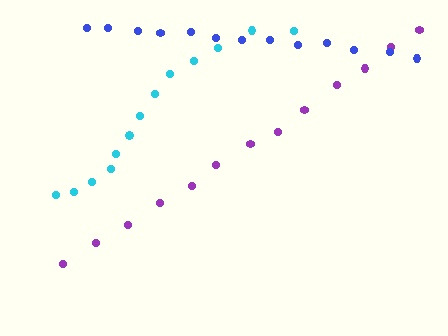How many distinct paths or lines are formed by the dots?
There are 3 distinct paths.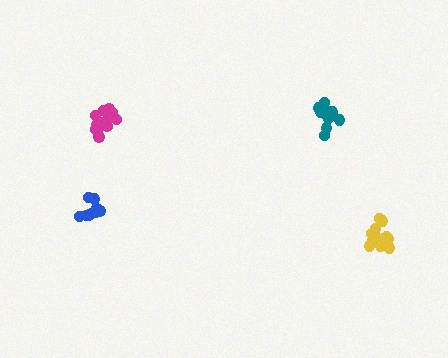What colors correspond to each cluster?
The clusters are colored: teal, magenta, yellow, blue.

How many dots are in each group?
Group 1: 12 dots, Group 2: 14 dots, Group 3: 13 dots, Group 4: 10 dots (49 total).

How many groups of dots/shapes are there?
There are 4 groups.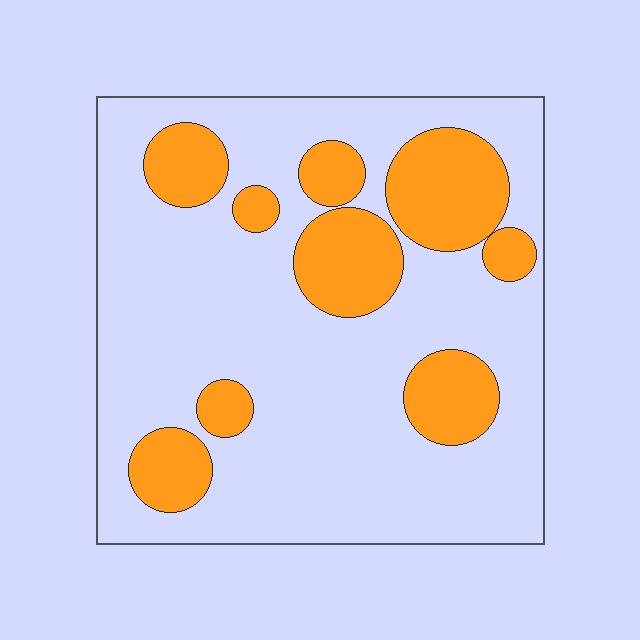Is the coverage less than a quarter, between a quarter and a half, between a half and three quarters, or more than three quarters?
Between a quarter and a half.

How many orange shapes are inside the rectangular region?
9.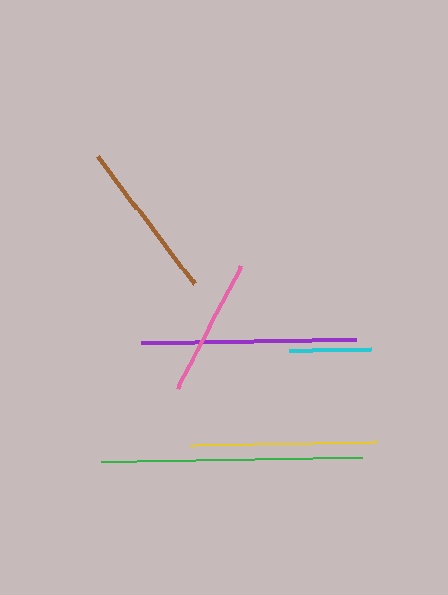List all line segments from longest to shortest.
From longest to shortest: green, purple, yellow, brown, pink, cyan.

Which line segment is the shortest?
The cyan line is the shortest at approximately 82 pixels.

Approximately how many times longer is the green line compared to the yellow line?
The green line is approximately 1.4 times the length of the yellow line.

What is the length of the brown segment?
The brown segment is approximately 160 pixels long.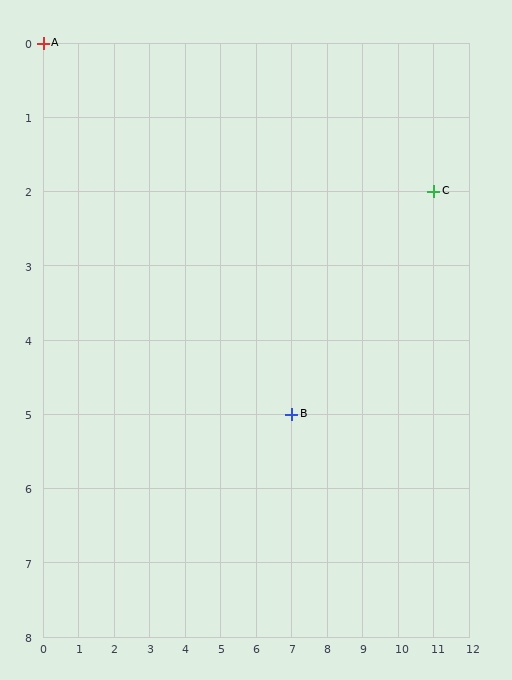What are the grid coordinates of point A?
Point A is at grid coordinates (0, 0).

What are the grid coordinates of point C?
Point C is at grid coordinates (11, 2).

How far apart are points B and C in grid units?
Points B and C are 4 columns and 3 rows apart (about 5.0 grid units diagonally).